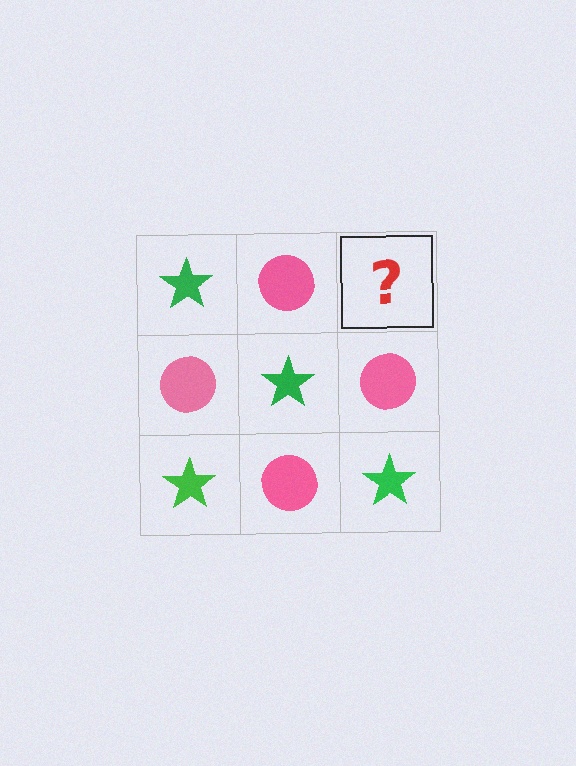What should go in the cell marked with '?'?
The missing cell should contain a green star.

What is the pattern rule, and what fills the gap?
The rule is that it alternates green star and pink circle in a checkerboard pattern. The gap should be filled with a green star.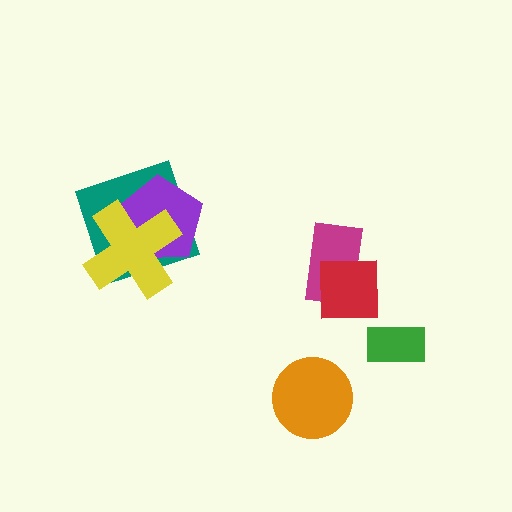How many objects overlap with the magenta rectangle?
1 object overlaps with the magenta rectangle.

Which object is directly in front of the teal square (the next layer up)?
The purple pentagon is directly in front of the teal square.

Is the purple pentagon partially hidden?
Yes, it is partially covered by another shape.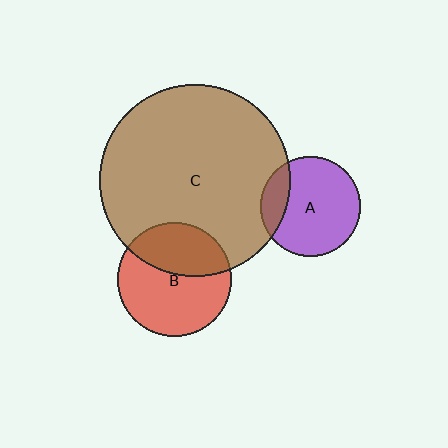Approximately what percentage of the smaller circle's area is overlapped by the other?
Approximately 40%.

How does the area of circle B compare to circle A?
Approximately 1.3 times.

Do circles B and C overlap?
Yes.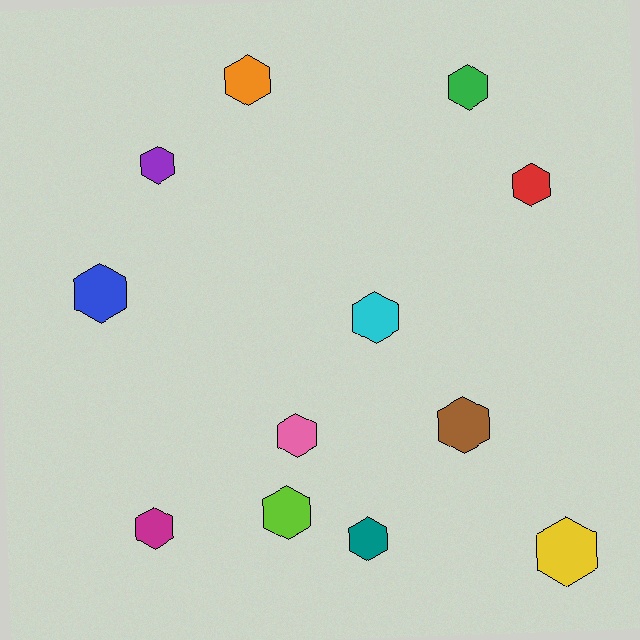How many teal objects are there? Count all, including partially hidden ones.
There is 1 teal object.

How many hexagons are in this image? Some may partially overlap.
There are 12 hexagons.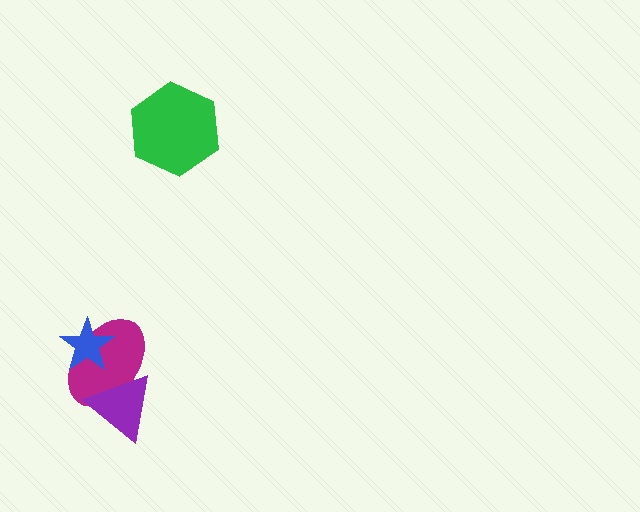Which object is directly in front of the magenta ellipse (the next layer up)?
The blue star is directly in front of the magenta ellipse.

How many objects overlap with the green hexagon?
0 objects overlap with the green hexagon.